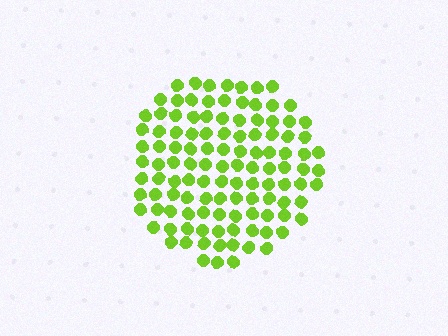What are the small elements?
The small elements are circles.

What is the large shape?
The large shape is a circle.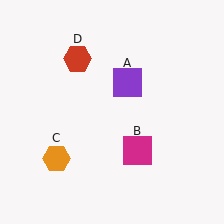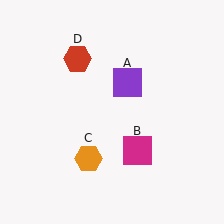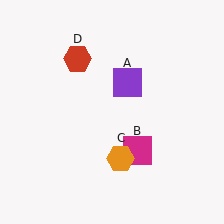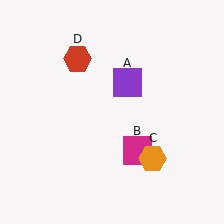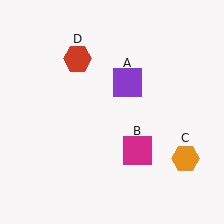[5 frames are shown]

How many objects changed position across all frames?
1 object changed position: orange hexagon (object C).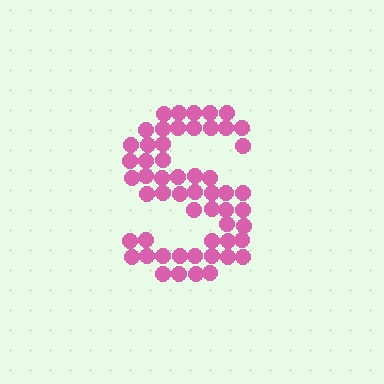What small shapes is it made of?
It is made of small circles.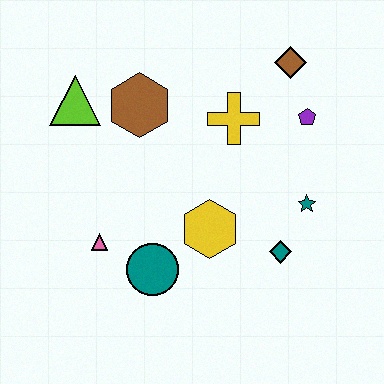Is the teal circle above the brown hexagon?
No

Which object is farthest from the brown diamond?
The pink triangle is farthest from the brown diamond.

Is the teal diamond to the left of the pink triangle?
No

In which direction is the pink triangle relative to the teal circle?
The pink triangle is to the left of the teal circle.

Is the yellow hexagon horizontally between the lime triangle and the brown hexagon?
No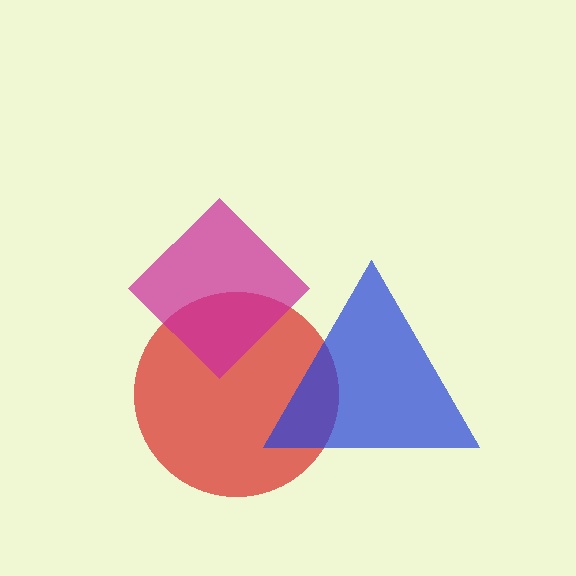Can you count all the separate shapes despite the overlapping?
Yes, there are 3 separate shapes.